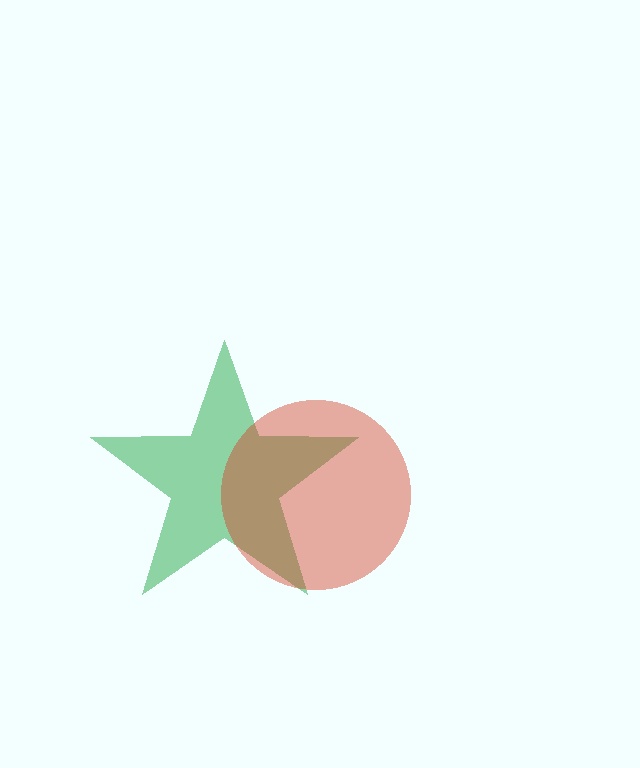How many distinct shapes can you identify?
There are 2 distinct shapes: a green star, a red circle.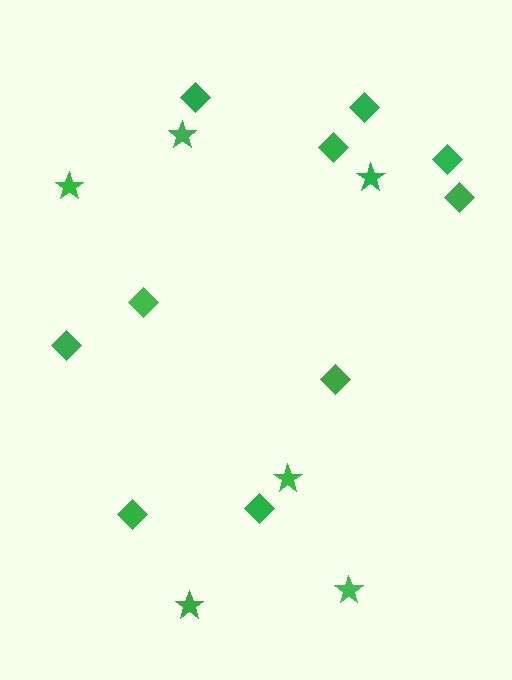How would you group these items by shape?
There are 2 groups: one group of stars (6) and one group of diamonds (10).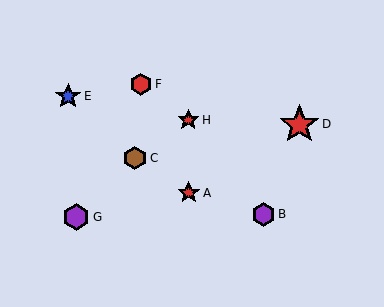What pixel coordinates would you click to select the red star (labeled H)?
Click at (188, 120) to select the red star H.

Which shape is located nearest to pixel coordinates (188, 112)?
The red star (labeled H) at (188, 120) is nearest to that location.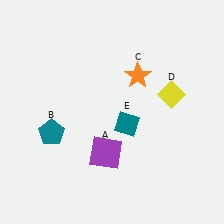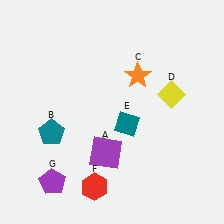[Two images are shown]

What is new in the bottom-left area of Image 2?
A red hexagon (F) was added in the bottom-left area of Image 2.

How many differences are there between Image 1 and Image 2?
There are 2 differences between the two images.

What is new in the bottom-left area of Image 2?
A purple pentagon (G) was added in the bottom-left area of Image 2.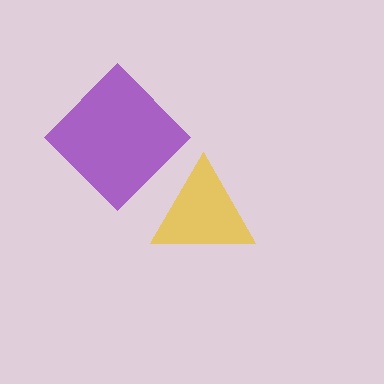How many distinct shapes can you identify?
There are 2 distinct shapes: a yellow triangle, a purple diamond.